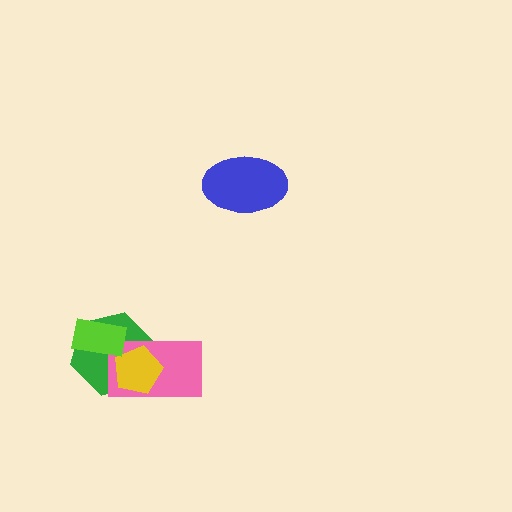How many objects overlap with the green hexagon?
3 objects overlap with the green hexagon.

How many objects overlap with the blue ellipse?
0 objects overlap with the blue ellipse.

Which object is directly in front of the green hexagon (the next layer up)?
The pink rectangle is directly in front of the green hexagon.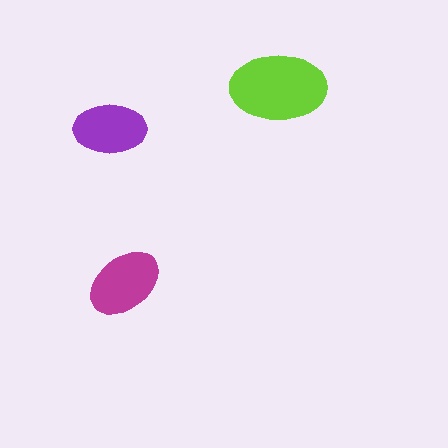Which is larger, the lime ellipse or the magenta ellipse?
The lime one.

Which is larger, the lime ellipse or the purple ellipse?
The lime one.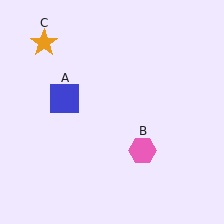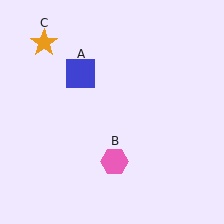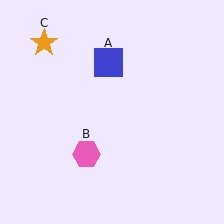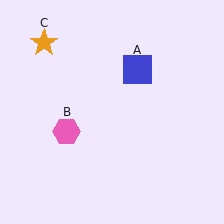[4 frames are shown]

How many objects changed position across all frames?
2 objects changed position: blue square (object A), pink hexagon (object B).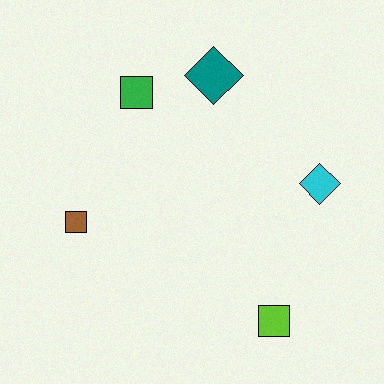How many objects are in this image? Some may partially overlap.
There are 5 objects.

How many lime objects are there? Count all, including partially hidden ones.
There is 1 lime object.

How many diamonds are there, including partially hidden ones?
There are 2 diamonds.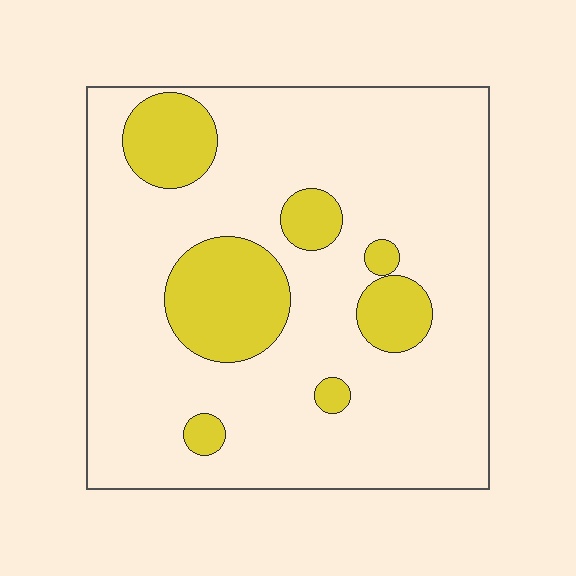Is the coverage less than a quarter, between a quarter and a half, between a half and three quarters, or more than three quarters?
Less than a quarter.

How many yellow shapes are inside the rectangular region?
7.